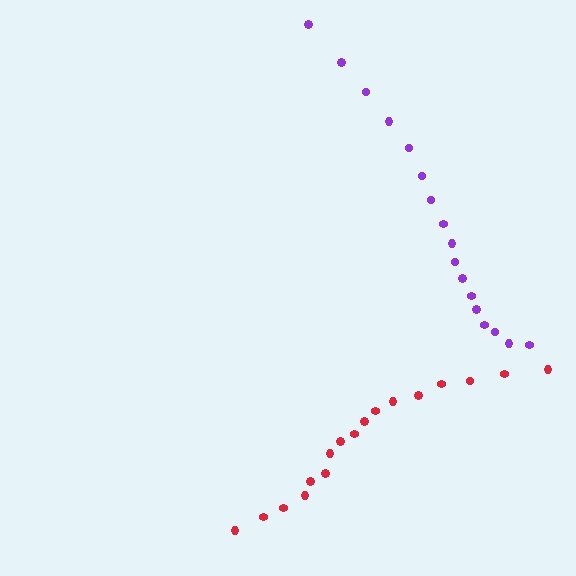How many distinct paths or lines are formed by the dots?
There are 2 distinct paths.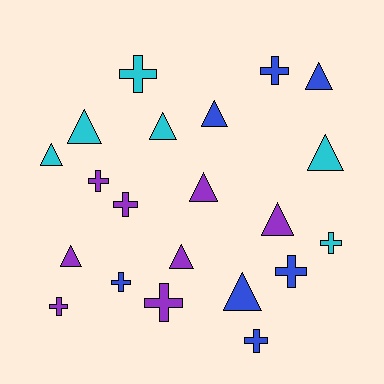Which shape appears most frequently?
Triangle, with 11 objects.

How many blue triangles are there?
There are 3 blue triangles.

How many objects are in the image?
There are 21 objects.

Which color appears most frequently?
Purple, with 8 objects.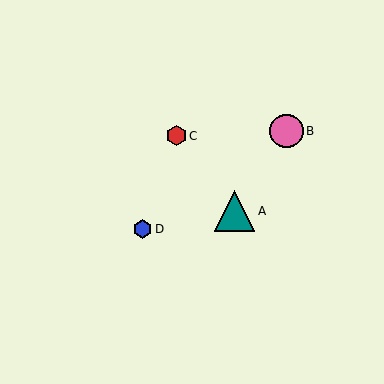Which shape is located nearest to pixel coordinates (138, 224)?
The blue hexagon (labeled D) at (143, 229) is nearest to that location.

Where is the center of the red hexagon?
The center of the red hexagon is at (177, 136).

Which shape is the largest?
The teal triangle (labeled A) is the largest.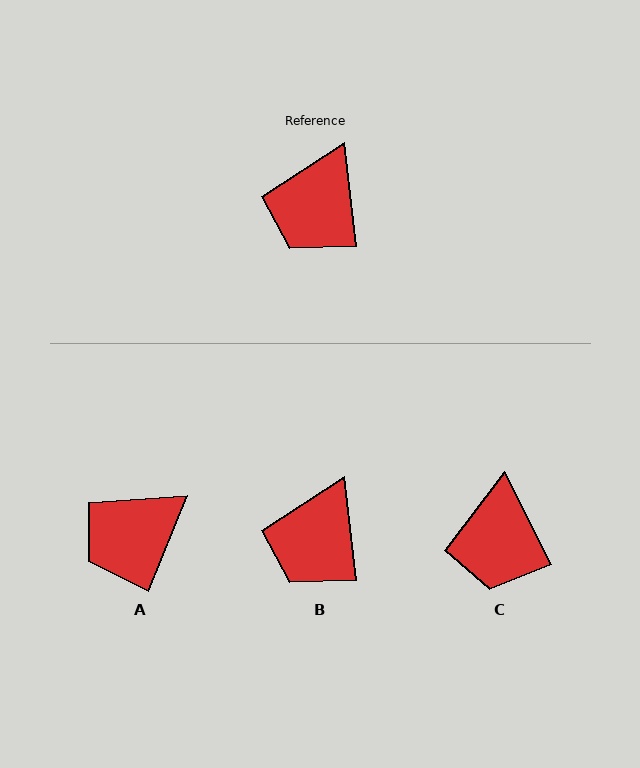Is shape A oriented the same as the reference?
No, it is off by about 29 degrees.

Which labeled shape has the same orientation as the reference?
B.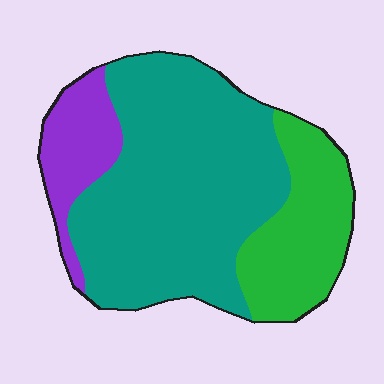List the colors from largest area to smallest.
From largest to smallest: teal, green, purple.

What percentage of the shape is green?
Green takes up about one quarter (1/4) of the shape.